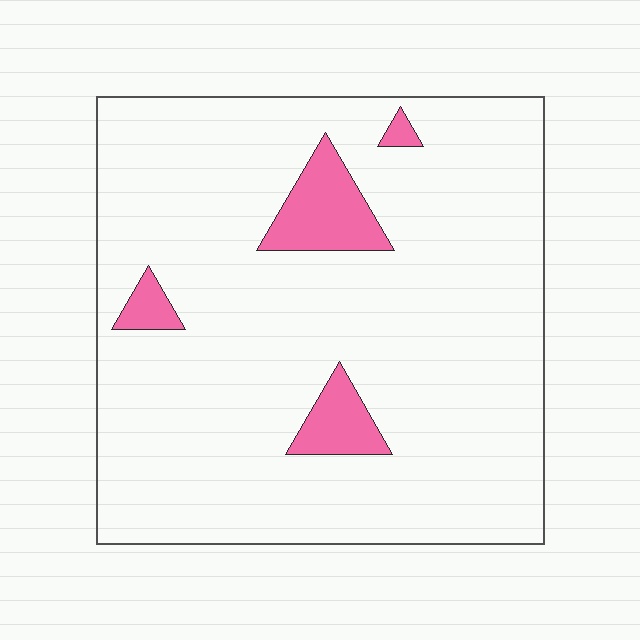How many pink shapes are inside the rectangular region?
4.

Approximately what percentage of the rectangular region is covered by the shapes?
Approximately 10%.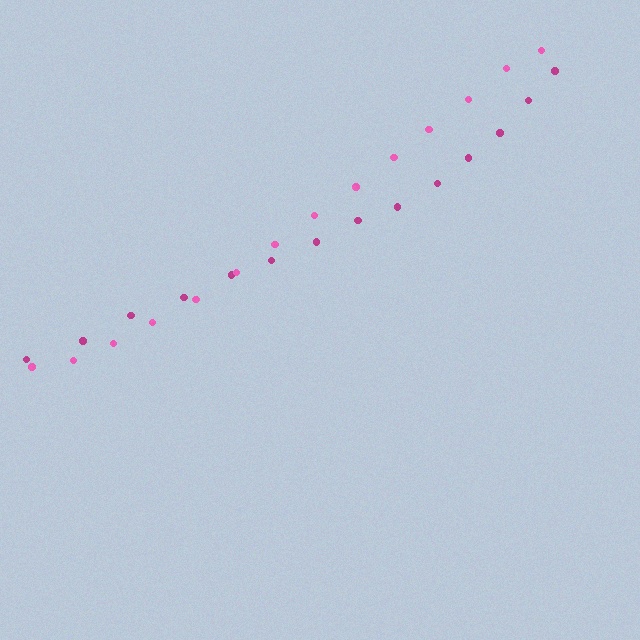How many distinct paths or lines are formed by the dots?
There are 2 distinct paths.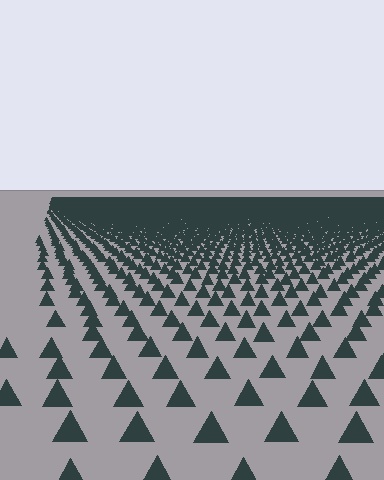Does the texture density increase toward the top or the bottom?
Density increases toward the top.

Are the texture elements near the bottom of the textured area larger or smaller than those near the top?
Larger. Near the bottom, elements are closer to the viewer and appear at a bigger on-screen size.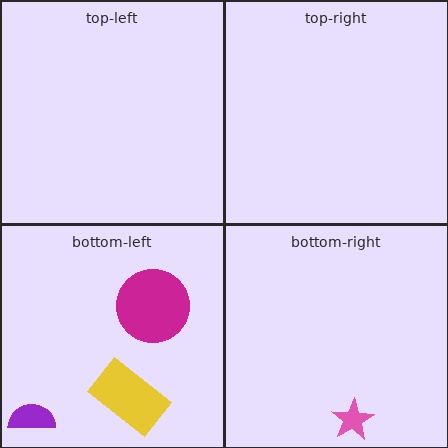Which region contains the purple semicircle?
The bottom-left region.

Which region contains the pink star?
The bottom-right region.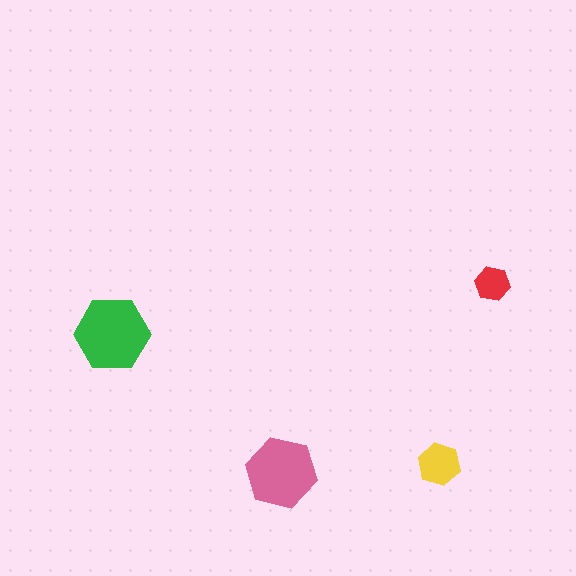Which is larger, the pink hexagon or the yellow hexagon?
The pink one.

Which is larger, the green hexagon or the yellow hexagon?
The green one.